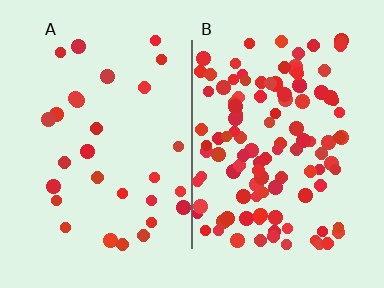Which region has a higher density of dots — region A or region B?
B (the right).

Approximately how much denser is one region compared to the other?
Approximately 3.9× — region B over region A.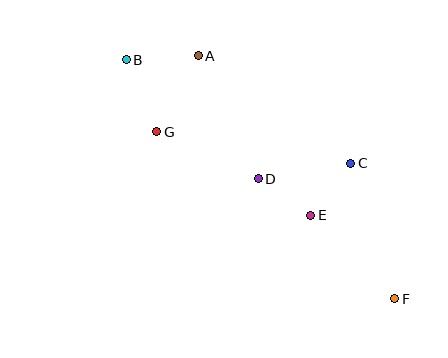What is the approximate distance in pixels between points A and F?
The distance between A and F is approximately 312 pixels.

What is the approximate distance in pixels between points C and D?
The distance between C and D is approximately 93 pixels.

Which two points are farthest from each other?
Points B and F are farthest from each other.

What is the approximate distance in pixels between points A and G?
The distance between A and G is approximately 87 pixels.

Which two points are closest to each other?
Points D and E are closest to each other.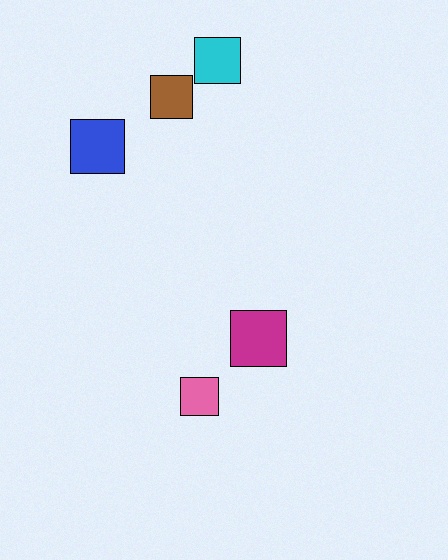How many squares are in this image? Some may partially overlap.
There are 5 squares.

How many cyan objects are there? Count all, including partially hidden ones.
There is 1 cyan object.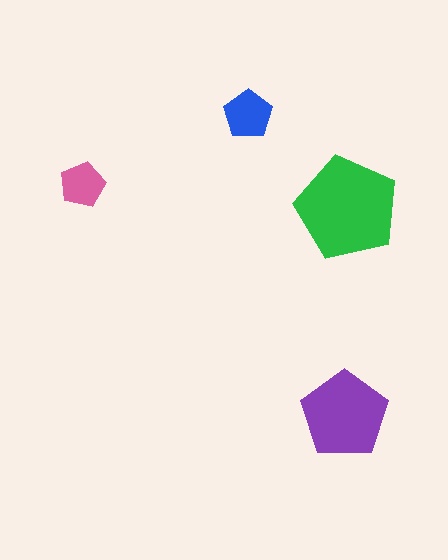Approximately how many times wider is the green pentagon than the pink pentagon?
About 2.5 times wider.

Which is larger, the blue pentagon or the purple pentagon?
The purple one.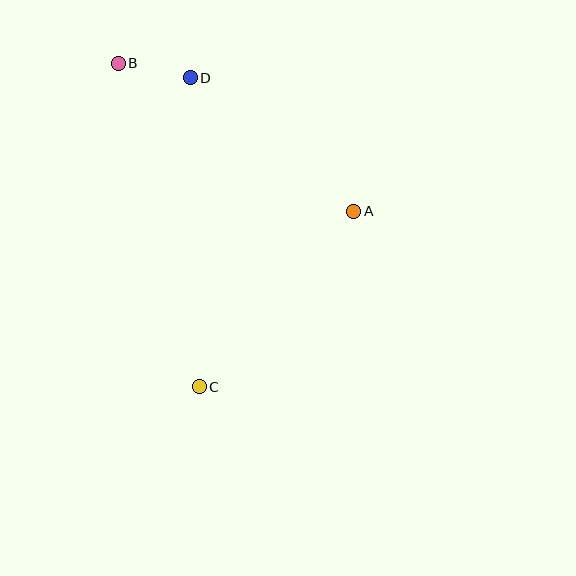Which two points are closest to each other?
Points B and D are closest to each other.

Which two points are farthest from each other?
Points B and C are farthest from each other.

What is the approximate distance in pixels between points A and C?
The distance between A and C is approximately 234 pixels.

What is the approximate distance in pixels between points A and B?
The distance between A and B is approximately 278 pixels.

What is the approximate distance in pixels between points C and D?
The distance between C and D is approximately 309 pixels.